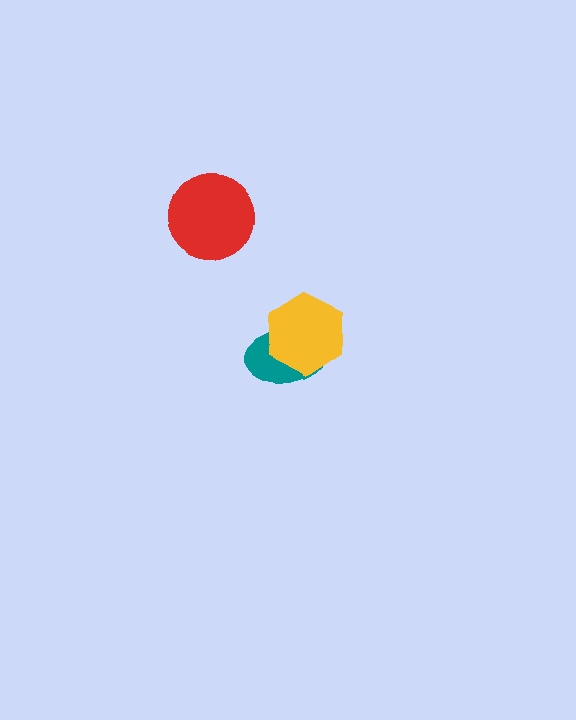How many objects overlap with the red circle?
0 objects overlap with the red circle.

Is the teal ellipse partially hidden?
Yes, it is partially covered by another shape.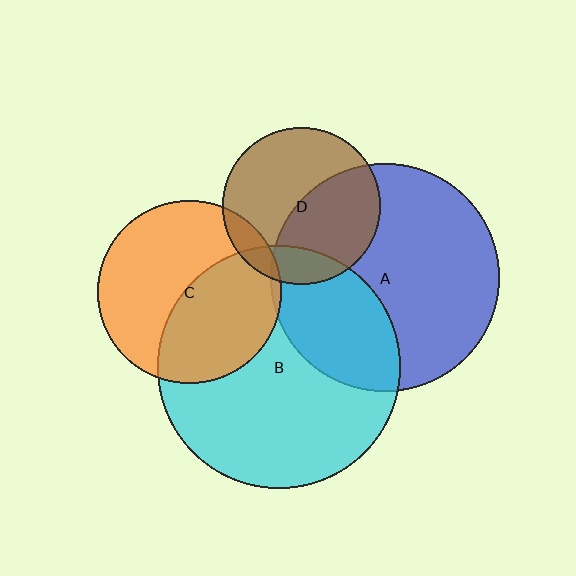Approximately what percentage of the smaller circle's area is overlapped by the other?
Approximately 30%.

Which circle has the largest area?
Circle B (cyan).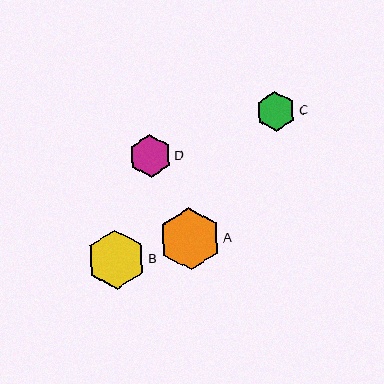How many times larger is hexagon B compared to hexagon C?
Hexagon B is approximately 1.5 times the size of hexagon C.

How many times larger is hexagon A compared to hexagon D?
Hexagon A is approximately 1.5 times the size of hexagon D.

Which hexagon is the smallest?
Hexagon C is the smallest with a size of approximately 40 pixels.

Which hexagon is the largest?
Hexagon A is the largest with a size of approximately 62 pixels.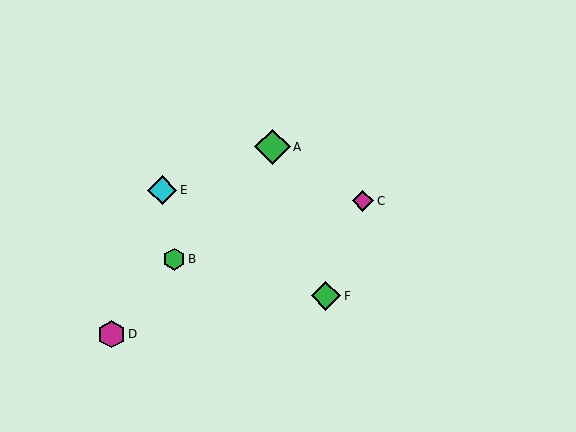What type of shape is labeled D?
Shape D is a magenta hexagon.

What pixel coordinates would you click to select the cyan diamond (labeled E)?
Click at (162, 190) to select the cyan diamond E.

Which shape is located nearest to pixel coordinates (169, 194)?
The cyan diamond (labeled E) at (162, 190) is nearest to that location.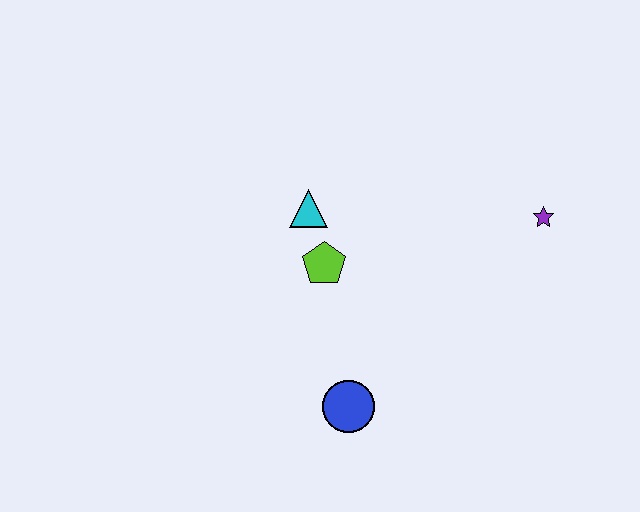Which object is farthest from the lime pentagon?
The purple star is farthest from the lime pentagon.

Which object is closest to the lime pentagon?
The cyan triangle is closest to the lime pentagon.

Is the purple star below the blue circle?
No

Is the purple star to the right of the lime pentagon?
Yes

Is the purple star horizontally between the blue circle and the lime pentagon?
No